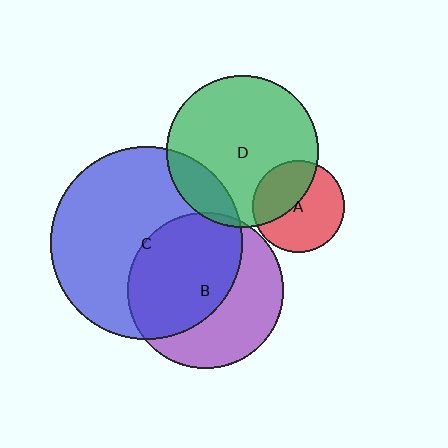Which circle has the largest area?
Circle C (blue).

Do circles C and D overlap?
Yes.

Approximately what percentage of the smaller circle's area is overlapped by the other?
Approximately 15%.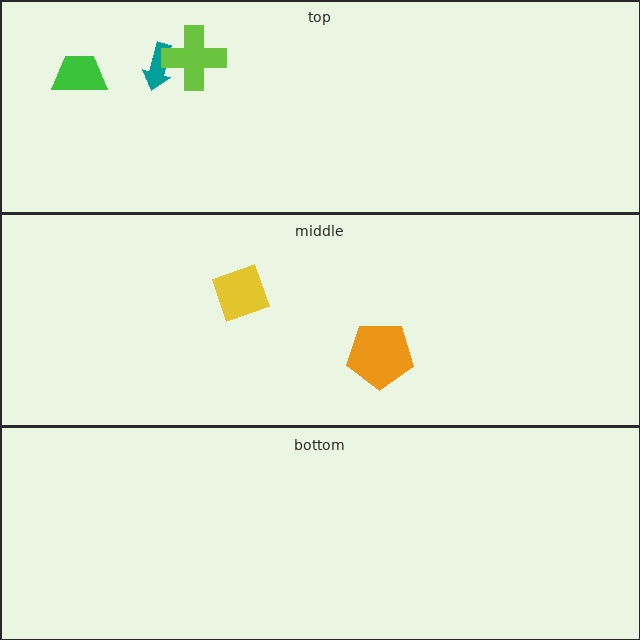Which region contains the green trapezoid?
The top region.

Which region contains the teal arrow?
The top region.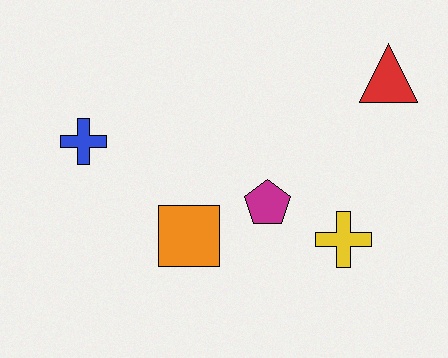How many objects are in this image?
There are 5 objects.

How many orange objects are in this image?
There is 1 orange object.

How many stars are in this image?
There are no stars.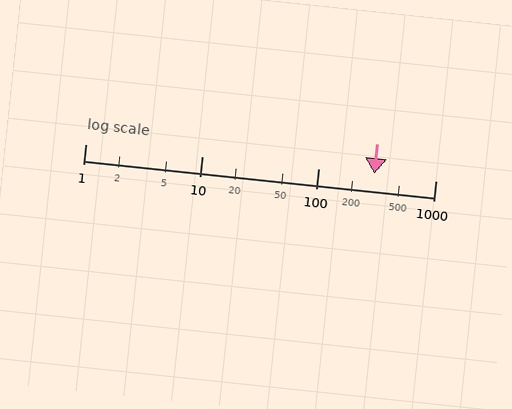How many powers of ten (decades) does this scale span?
The scale spans 3 decades, from 1 to 1000.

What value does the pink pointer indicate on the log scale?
The pointer indicates approximately 300.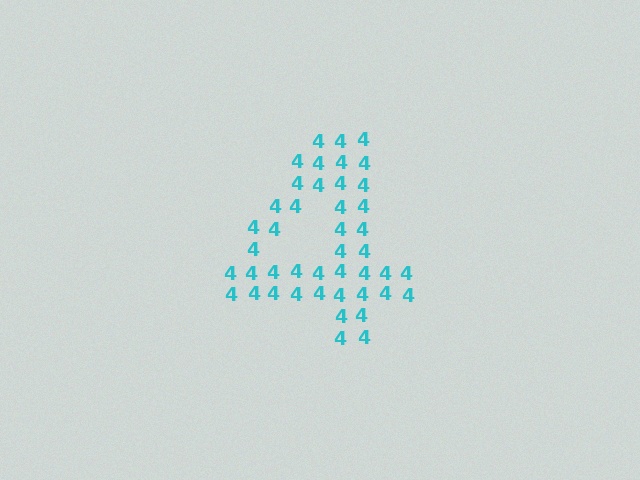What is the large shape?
The large shape is the digit 4.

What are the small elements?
The small elements are digit 4's.